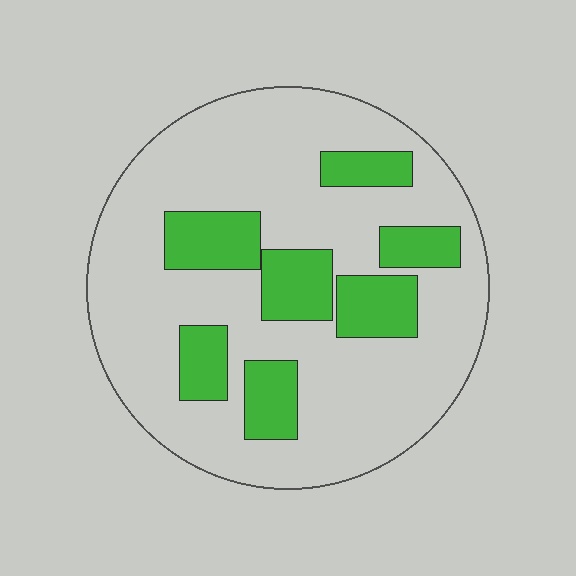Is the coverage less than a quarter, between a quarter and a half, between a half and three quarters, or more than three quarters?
Less than a quarter.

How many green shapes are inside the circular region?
7.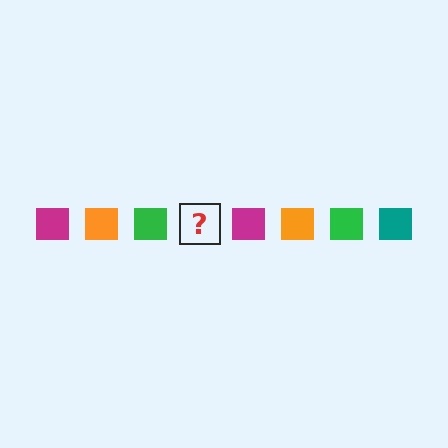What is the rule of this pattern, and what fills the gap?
The rule is that the pattern cycles through magenta, orange, green, teal squares. The gap should be filled with a teal square.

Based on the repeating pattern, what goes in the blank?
The blank should be a teal square.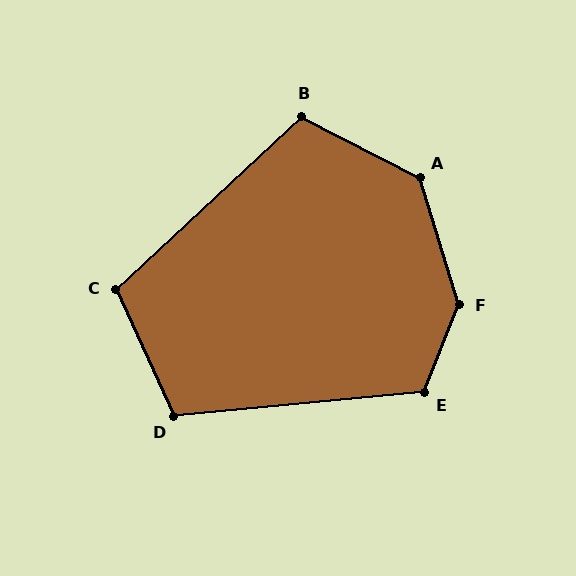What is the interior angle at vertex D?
Approximately 109 degrees (obtuse).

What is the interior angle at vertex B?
Approximately 110 degrees (obtuse).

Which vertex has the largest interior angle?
F, at approximately 141 degrees.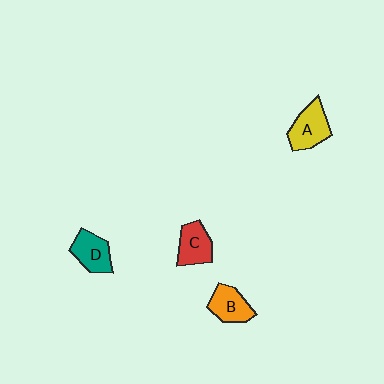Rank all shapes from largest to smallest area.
From largest to smallest: A (yellow), C (red), B (orange), D (teal).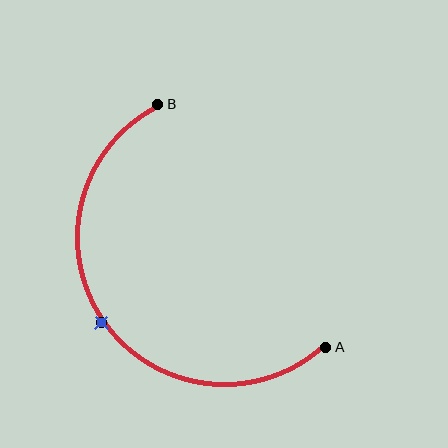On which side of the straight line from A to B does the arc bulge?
The arc bulges below and to the left of the straight line connecting A and B.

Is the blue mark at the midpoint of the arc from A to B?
Yes. The blue mark lies on the arc at equal arc-length from both A and B — it is the arc midpoint.